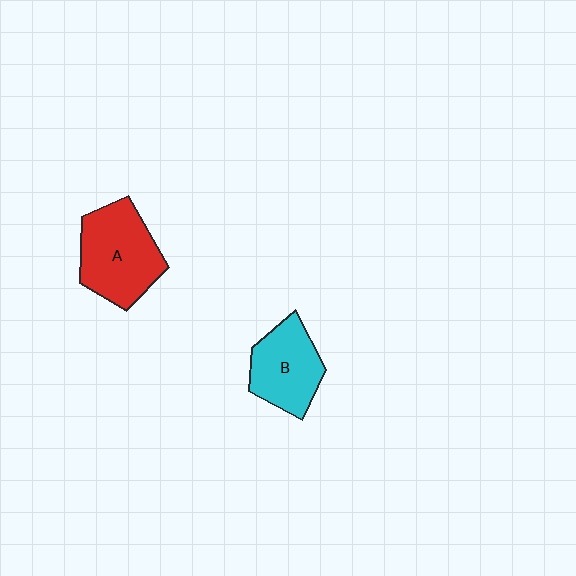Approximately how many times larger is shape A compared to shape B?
Approximately 1.3 times.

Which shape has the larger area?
Shape A (red).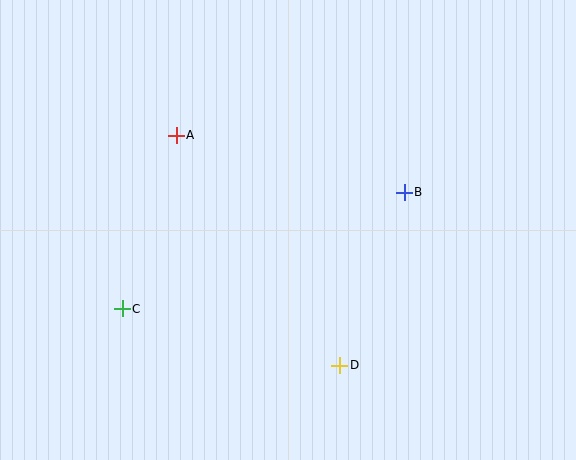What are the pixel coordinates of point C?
Point C is at (122, 309).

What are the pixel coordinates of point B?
Point B is at (404, 192).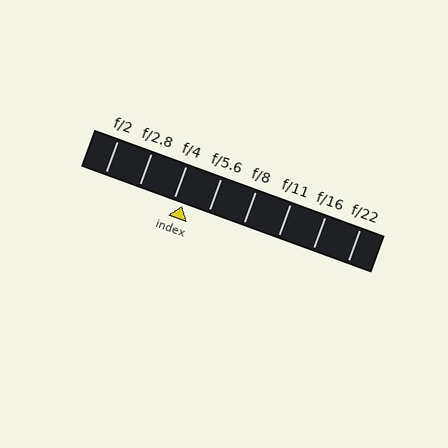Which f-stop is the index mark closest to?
The index mark is closest to f/4.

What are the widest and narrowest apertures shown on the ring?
The widest aperture shown is f/2 and the narrowest is f/22.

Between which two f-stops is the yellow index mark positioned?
The index mark is between f/4 and f/5.6.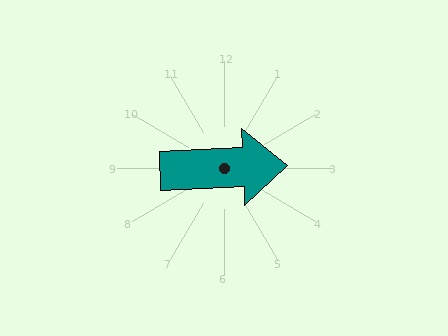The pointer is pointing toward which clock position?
Roughly 3 o'clock.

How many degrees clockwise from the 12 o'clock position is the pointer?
Approximately 87 degrees.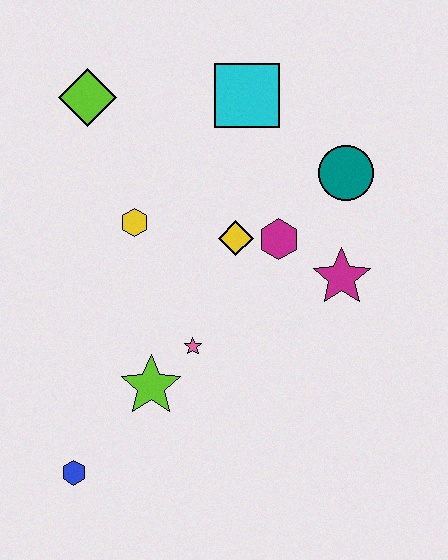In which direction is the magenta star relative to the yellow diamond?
The magenta star is to the right of the yellow diamond.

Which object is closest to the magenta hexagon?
The yellow diamond is closest to the magenta hexagon.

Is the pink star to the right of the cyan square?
No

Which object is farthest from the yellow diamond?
The blue hexagon is farthest from the yellow diamond.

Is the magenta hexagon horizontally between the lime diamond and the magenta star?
Yes